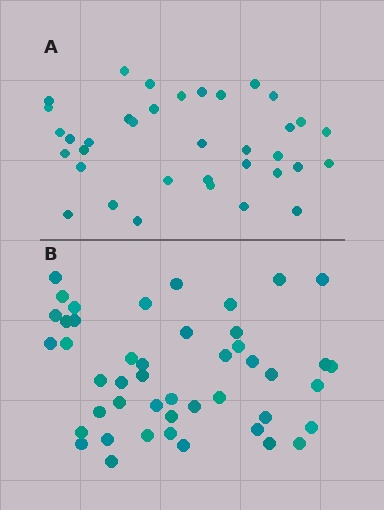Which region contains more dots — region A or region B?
Region B (the bottom region) has more dots.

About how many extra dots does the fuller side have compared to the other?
Region B has roughly 10 or so more dots than region A.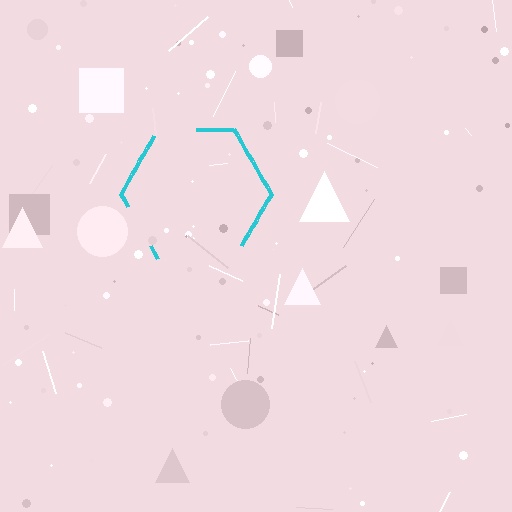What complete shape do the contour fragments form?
The contour fragments form a hexagon.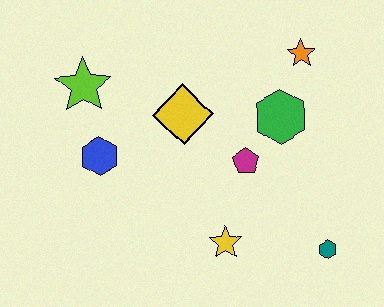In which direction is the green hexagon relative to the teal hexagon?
The green hexagon is above the teal hexagon.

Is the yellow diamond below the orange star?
Yes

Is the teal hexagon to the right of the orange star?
Yes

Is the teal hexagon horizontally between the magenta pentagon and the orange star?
No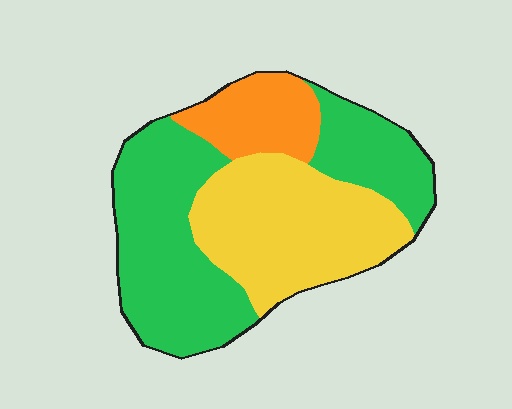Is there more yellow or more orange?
Yellow.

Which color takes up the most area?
Green, at roughly 50%.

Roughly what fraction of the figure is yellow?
Yellow takes up about three eighths (3/8) of the figure.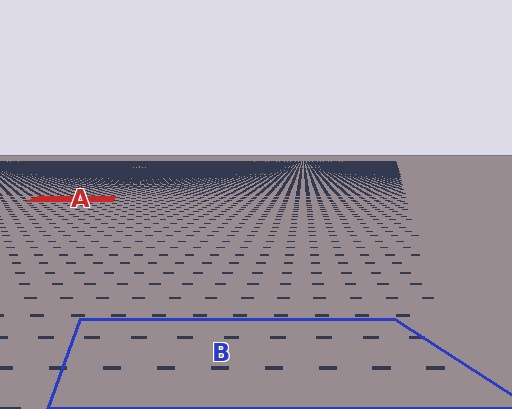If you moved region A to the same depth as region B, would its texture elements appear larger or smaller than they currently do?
They would appear larger. At a closer depth, the same texture elements are projected at a bigger on-screen size.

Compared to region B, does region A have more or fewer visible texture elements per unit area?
Region A has more texture elements per unit area — they are packed more densely because it is farther away.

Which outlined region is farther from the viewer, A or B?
Region A is farther from the viewer — the texture elements inside it appear smaller and more densely packed.